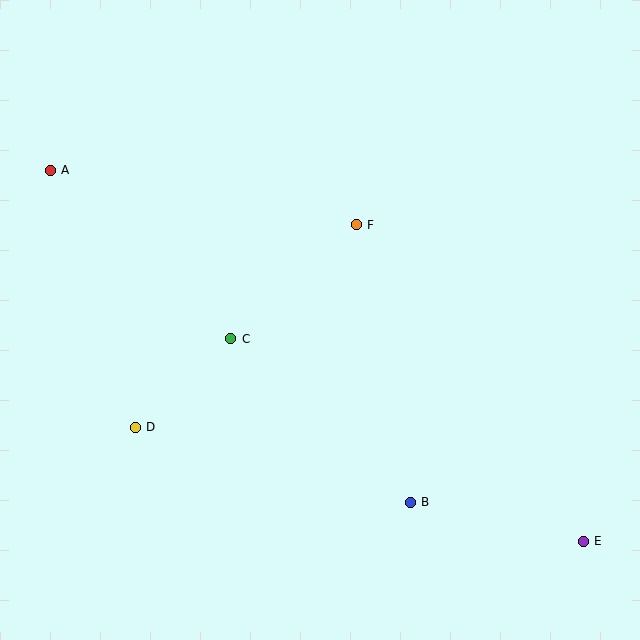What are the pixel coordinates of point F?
Point F is at (356, 225).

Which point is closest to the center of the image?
Point C at (231, 339) is closest to the center.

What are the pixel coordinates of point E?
Point E is at (583, 541).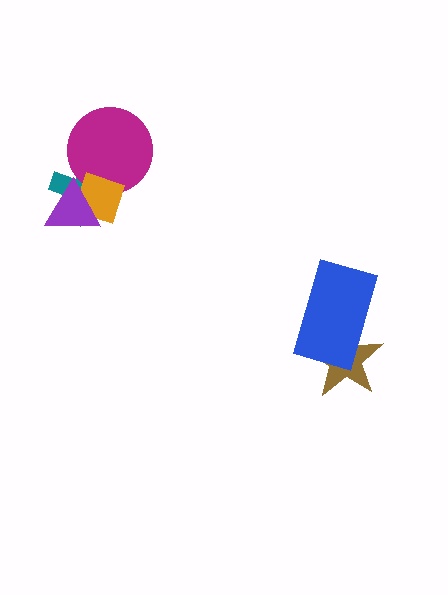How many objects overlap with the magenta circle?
2 objects overlap with the magenta circle.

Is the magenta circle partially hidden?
Yes, it is partially covered by another shape.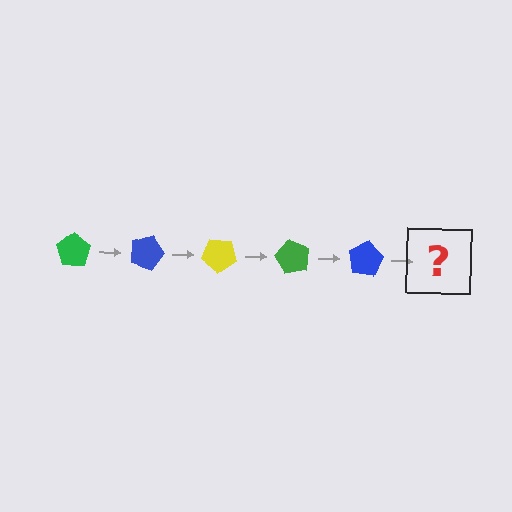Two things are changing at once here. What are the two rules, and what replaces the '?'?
The two rules are that it rotates 20 degrees each step and the color cycles through green, blue, and yellow. The '?' should be a yellow pentagon, rotated 100 degrees from the start.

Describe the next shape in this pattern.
It should be a yellow pentagon, rotated 100 degrees from the start.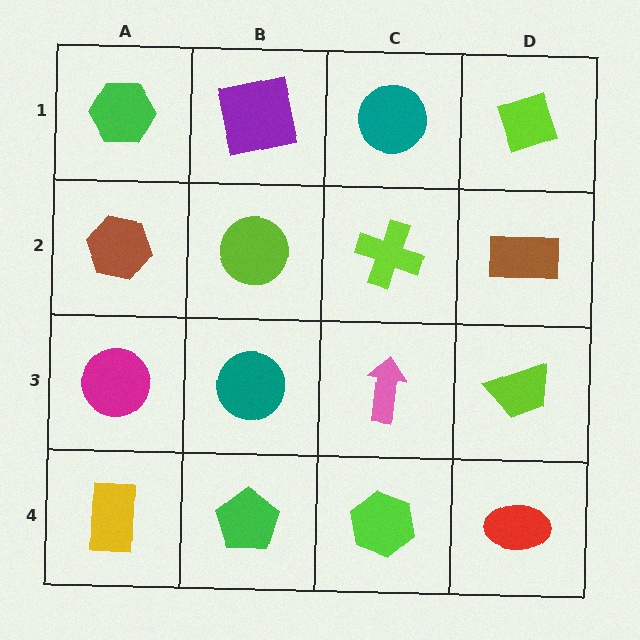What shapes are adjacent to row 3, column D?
A brown rectangle (row 2, column D), a red ellipse (row 4, column D), a pink arrow (row 3, column C).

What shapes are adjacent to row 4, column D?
A lime trapezoid (row 3, column D), a lime hexagon (row 4, column C).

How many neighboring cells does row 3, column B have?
4.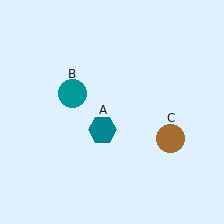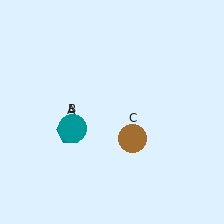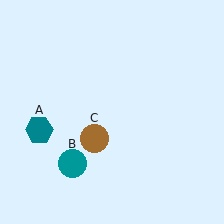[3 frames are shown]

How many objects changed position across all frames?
3 objects changed position: teal hexagon (object A), teal circle (object B), brown circle (object C).